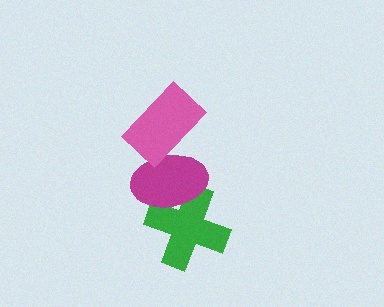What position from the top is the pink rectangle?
The pink rectangle is 1st from the top.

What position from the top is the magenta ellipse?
The magenta ellipse is 2nd from the top.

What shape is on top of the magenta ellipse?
The pink rectangle is on top of the magenta ellipse.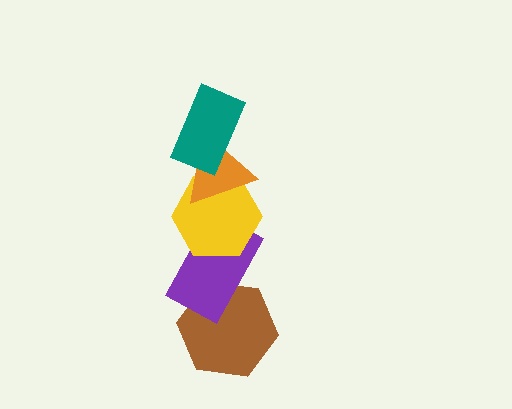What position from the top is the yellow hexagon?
The yellow hexagon is 3rd from the top.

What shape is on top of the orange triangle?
The teal rectangle is on top of the orange triangle.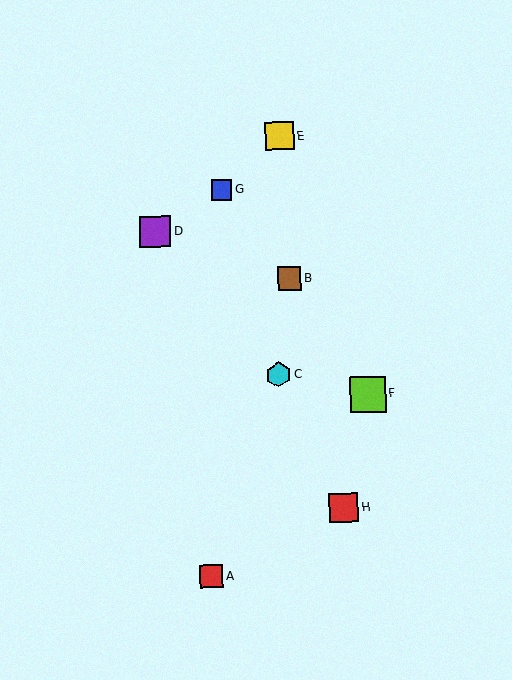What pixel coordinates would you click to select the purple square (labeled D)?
Click at (155, 232) to select the purple square D.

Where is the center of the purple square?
The center of the purple square is at (155, 232).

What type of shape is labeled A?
Shape A is a red square.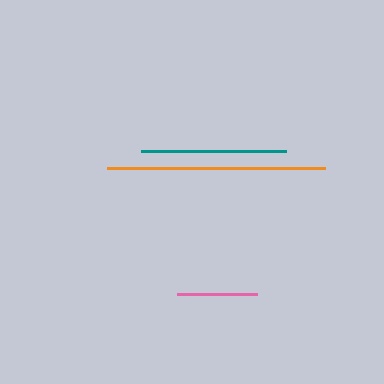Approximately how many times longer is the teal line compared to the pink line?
The teal line is approximately 1.8 times the length of the pink line.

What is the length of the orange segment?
The orange segment is approximately 218 pixels long.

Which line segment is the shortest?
The pink line is the shortest at approximately 80 pixels.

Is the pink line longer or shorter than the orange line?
The orange line is longer than the pink line.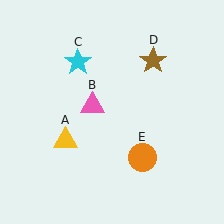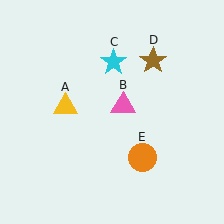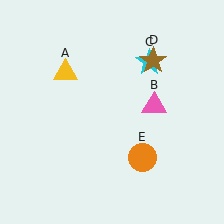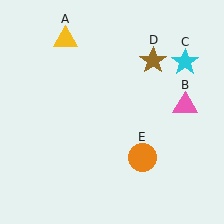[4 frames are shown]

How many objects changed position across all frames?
3 objects changed position: yellow triangle (object A), pink triangle (object B), cyan star (object C).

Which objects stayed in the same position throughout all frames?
Brown star (object D) and orange circle (object E) remained stationary.